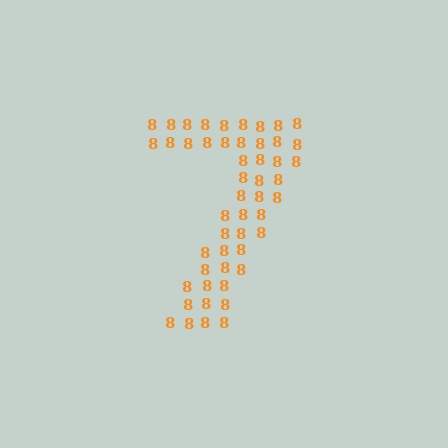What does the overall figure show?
The overall figure shows the digit 7.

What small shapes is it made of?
It is made of small digit 8's.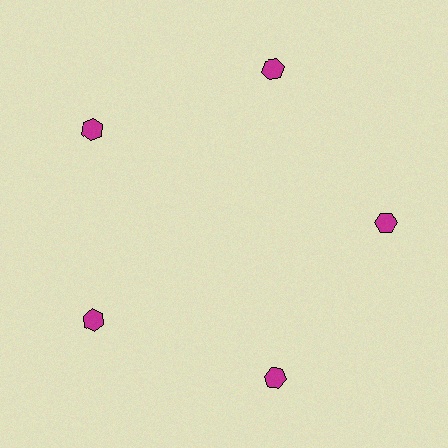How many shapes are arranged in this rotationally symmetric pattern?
There are 5 shapes, arranged in 5 groups of 1.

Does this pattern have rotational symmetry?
Yes, this pattern has 5-fold rotational symmetry. It looks the same after rotating 72 degrees around the center.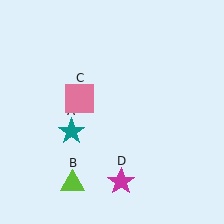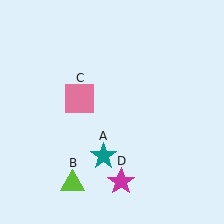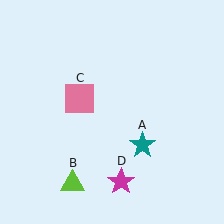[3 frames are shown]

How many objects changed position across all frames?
1 object changed position: teal star (object A).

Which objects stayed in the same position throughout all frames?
Lime triangle (object B) and pink square (object C) and magenta star (object D) remained stationary.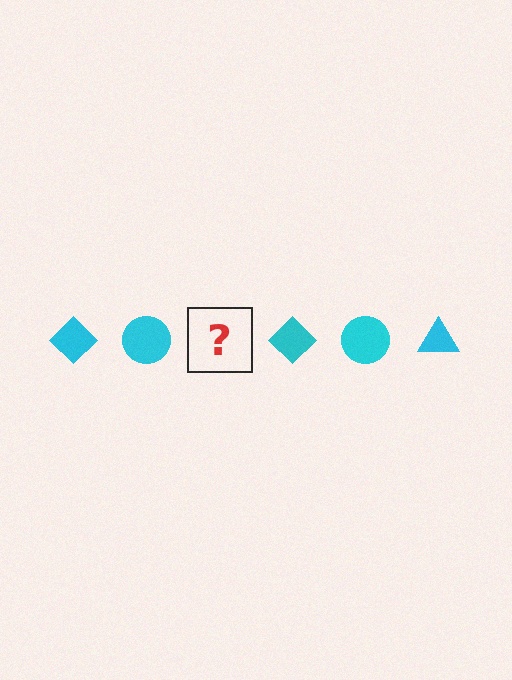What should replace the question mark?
The question mark should be replaced with a cyan triangle.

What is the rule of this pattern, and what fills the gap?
The rule is that the pattern cycles through diamond, circle, triangle shapes in cyan. The gap should be filled with a cyan triangle.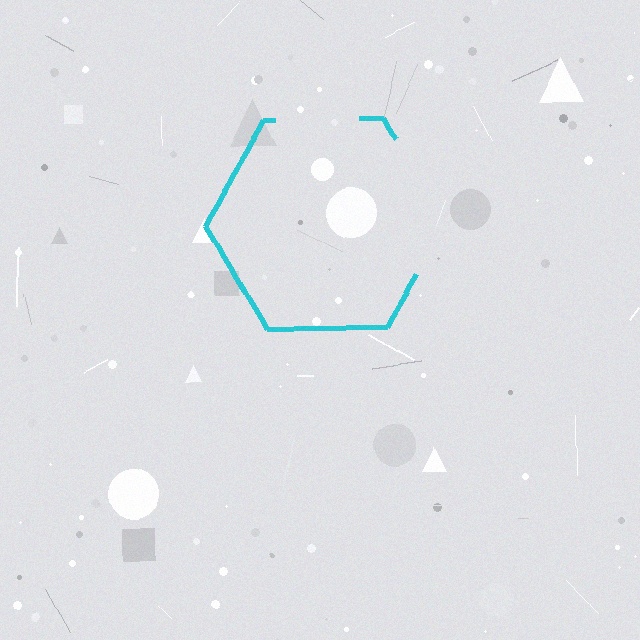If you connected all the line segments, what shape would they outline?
They would outline a hexagon.